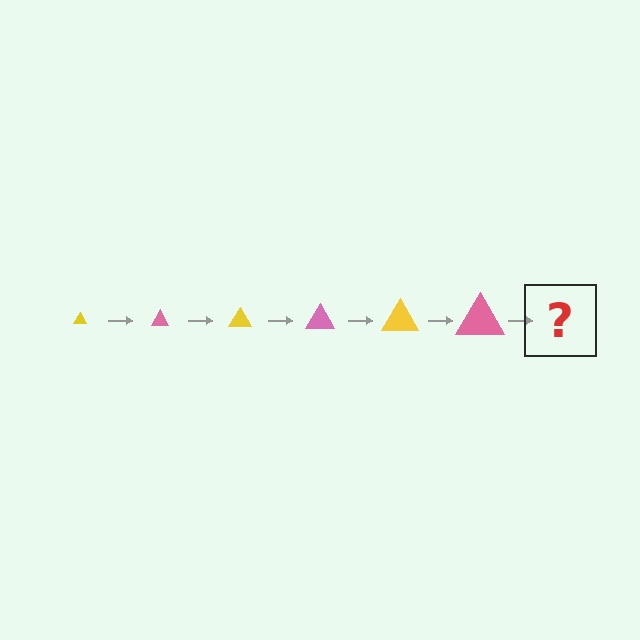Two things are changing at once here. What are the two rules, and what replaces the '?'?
The two rules are that the triangle grows larger each step and the color cycles through yellow and pink. The '?' should be a yellow triangle, larger than the previous one.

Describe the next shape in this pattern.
It should be a yellow triangle, larger than the previous one.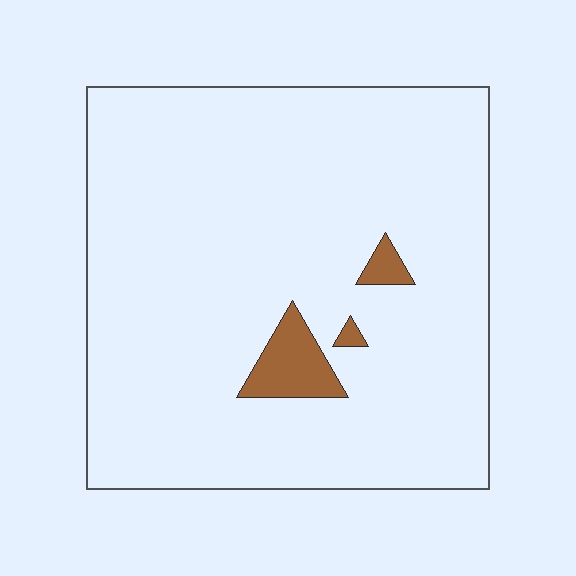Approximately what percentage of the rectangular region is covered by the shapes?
Approximately 5%.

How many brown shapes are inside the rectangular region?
3.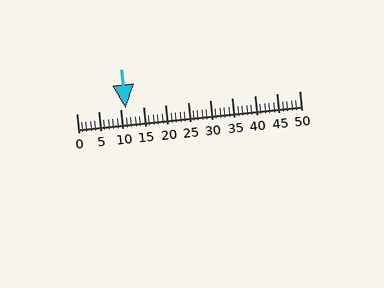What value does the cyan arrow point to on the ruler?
The cyan arrow points to approximately 11.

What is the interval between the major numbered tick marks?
The major tick marks are spaced 5 units apart.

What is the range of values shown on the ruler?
The ruler shows values from 0 to 50.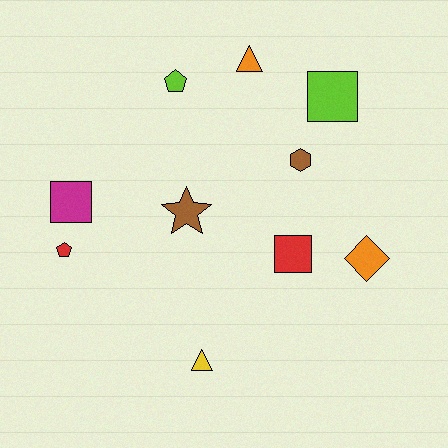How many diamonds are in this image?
There is 1 diamond.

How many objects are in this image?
There are 10 objects.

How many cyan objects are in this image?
There are no cyan objects.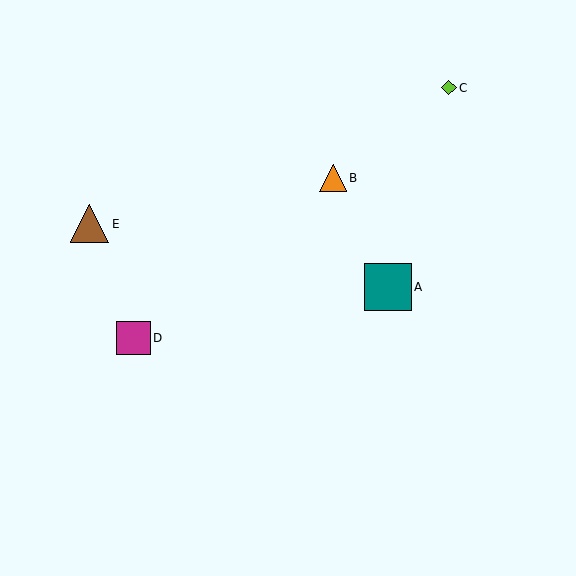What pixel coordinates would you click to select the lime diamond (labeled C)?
Click at (449, 88) to select the lime diamond C.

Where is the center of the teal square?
The center of the teal square is at (388, 287).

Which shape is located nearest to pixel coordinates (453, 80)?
The lime diamond (labeled C) at (449, 88) is nearest to that location.